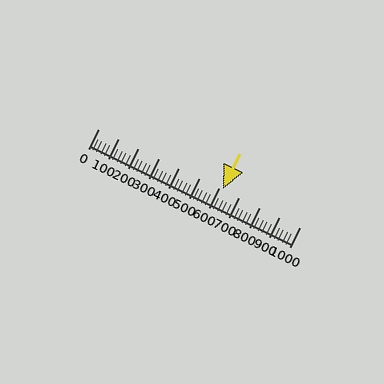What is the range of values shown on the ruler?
The ruler shows values from 0 to 1000.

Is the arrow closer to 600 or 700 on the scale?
The arrow is closer to 600.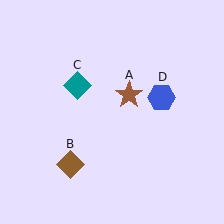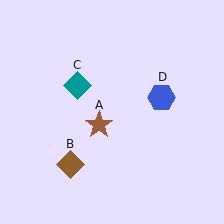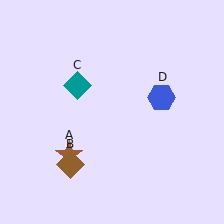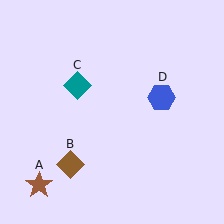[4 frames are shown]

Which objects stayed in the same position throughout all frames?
Brown diamond (object B) and teal diamond (object C) and blue hexagon (object D) remained stationary.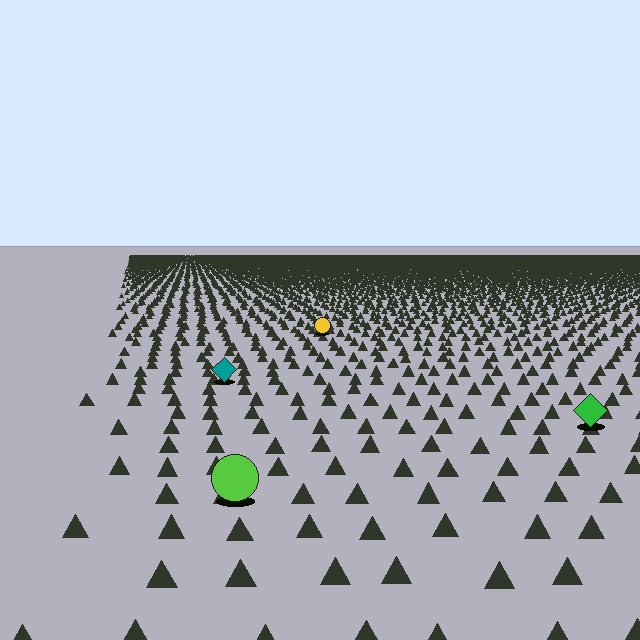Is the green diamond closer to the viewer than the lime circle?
No. The lime circle is closer — you can tell from the texture gradient: the ground texture is coarser near it.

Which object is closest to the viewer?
The lime circle is closest. The texture marks near it are larger and more spread out.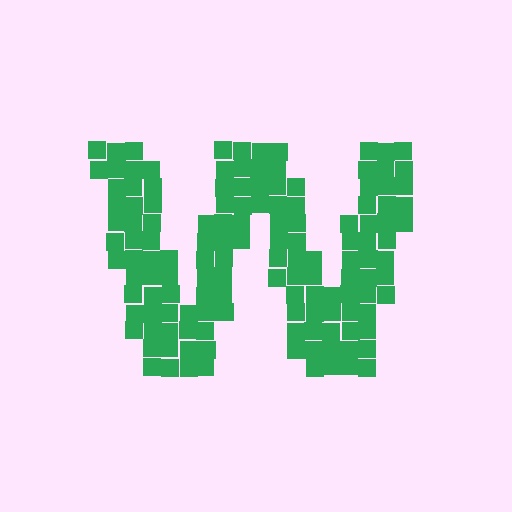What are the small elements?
The small elements are squares.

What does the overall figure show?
The overall figure shows the letter W.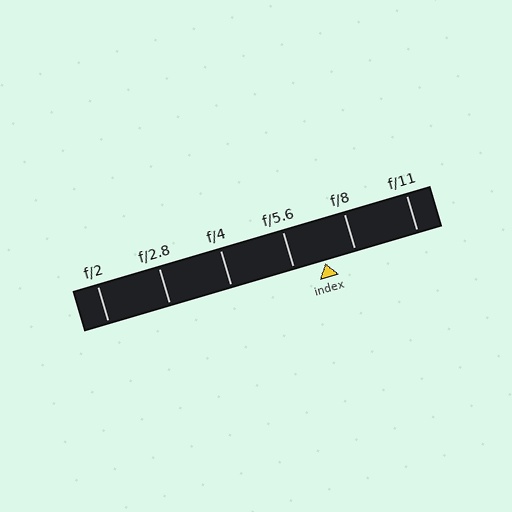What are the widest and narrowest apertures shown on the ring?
The widest aperture shown is f/2 and the narrowest is f/11.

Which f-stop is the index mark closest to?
The index mark is closest to f/5.6.